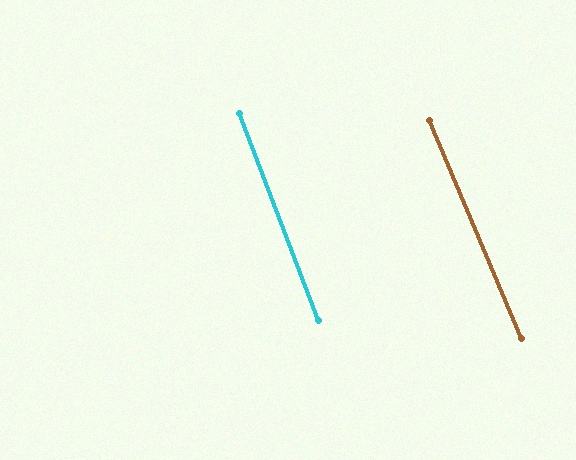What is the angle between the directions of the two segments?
Approximately 2 degrees.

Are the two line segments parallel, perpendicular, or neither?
Parallel — their directions differ by only 1.8°.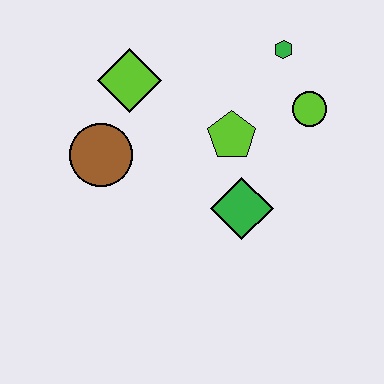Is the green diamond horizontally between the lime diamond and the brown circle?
No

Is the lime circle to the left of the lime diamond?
No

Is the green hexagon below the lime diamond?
No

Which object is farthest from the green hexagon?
The brown circle is farthest from the green hexagon.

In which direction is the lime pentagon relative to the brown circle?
The lime pentagon is to the right of the brown circle.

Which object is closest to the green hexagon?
The lime circle is closest to the green hexagon.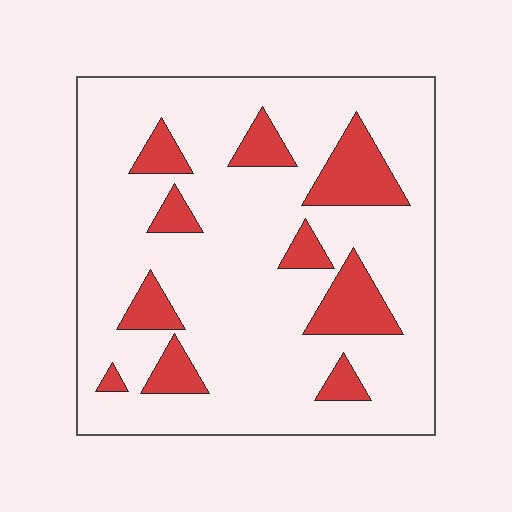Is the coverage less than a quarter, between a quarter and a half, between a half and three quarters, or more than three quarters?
Less than a quarter.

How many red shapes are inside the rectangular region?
10.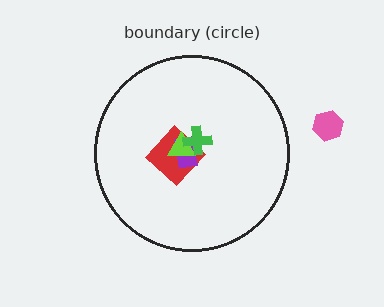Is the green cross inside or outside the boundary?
Inside.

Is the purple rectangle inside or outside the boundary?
Inside.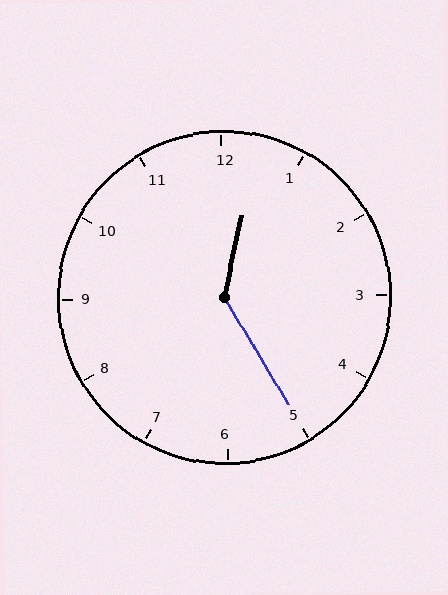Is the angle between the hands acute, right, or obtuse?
It is obtuse.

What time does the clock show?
12:25.